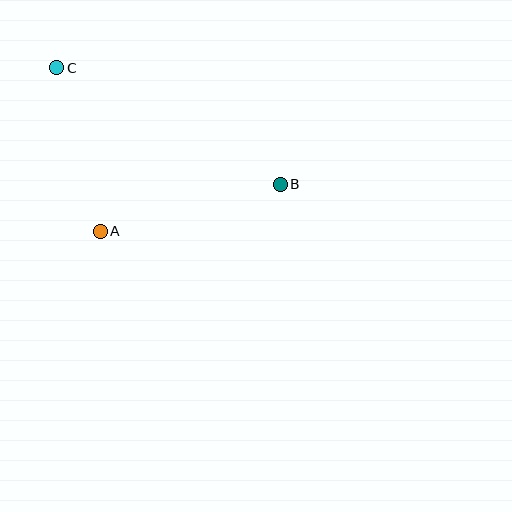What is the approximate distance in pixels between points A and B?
The distance between A and B is approximately 186 pixels.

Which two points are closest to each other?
Points A and C are closest to each other.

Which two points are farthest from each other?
Points B and C are farthest from each other.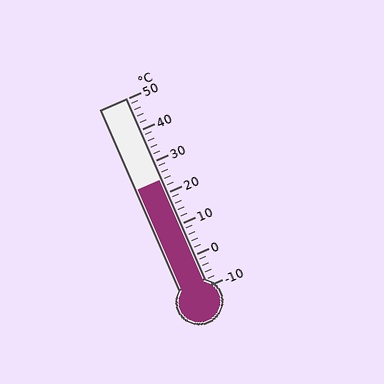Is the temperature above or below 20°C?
The temperature is above 20°C.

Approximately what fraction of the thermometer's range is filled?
The thermometer is filled to approximately 55% of its range.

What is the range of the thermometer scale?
The thermometer scale ranges from -10°C to 50°C.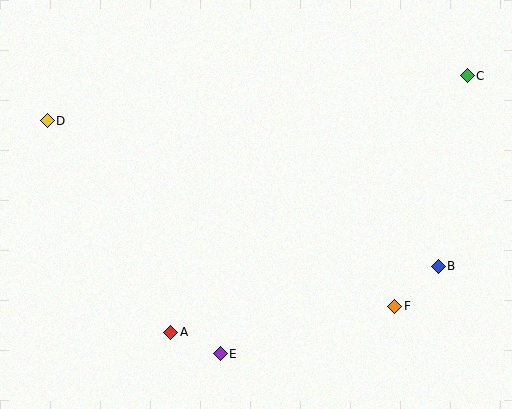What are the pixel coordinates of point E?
Point E is at (220, 354).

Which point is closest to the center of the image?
Point E at (220, 354) is closest to the center.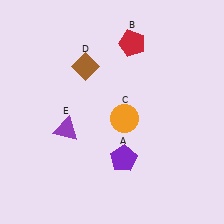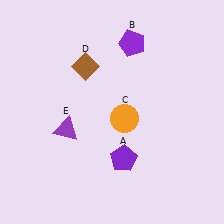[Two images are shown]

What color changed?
The pentagon (B) changed from red in Image 1 to purple in Image 2.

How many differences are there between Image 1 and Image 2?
There is 1 difference between the two images.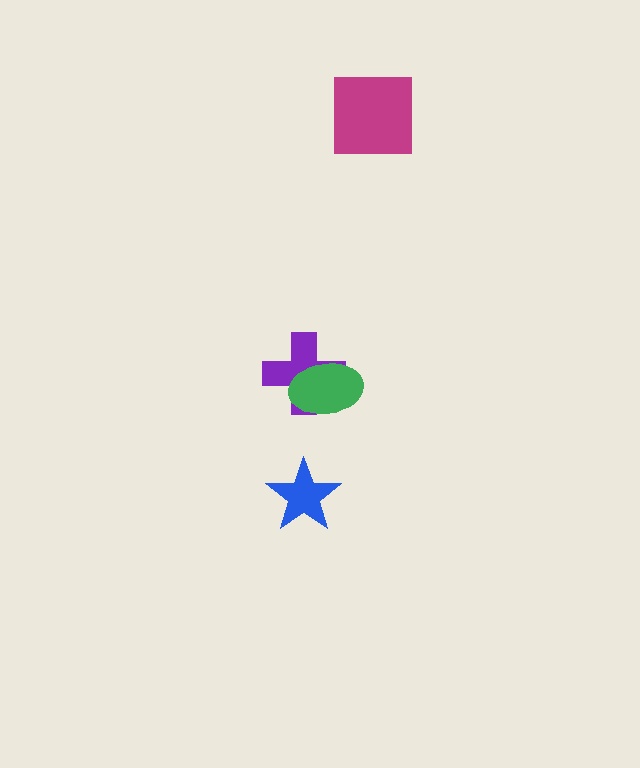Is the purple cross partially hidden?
Yes, it is partially covered by another shape.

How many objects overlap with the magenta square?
0 objects overlap with the magenta square.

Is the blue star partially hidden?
No, no other shape covers it.